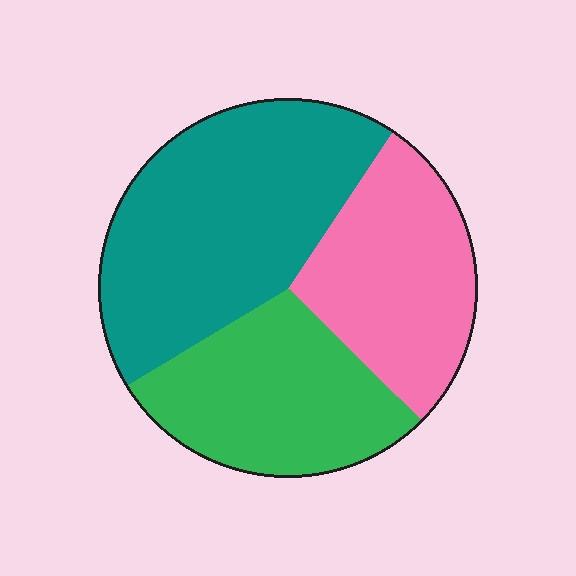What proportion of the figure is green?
Green covers 29% of the figure.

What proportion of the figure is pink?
Pink covers roughly 30% of the figure.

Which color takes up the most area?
Teal, at roughly 45%.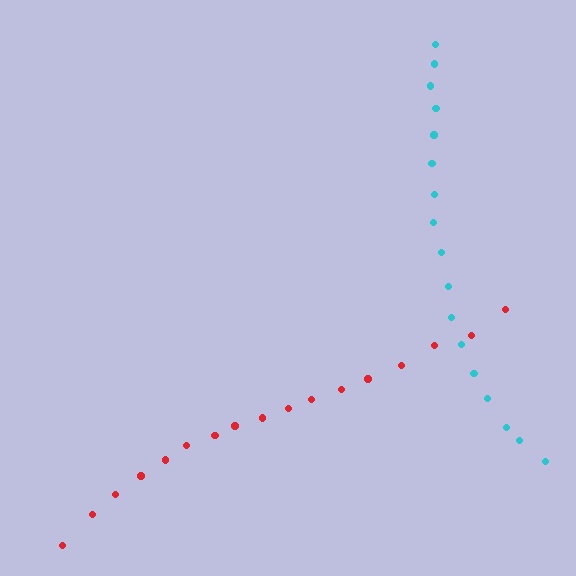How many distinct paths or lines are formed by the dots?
There are 2 distinct paths.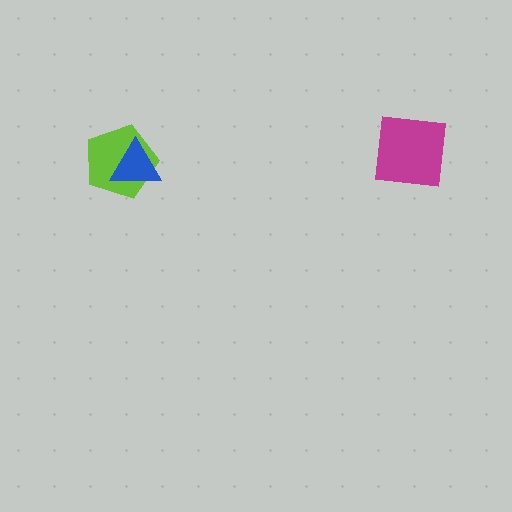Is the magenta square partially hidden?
No, no other shape covers it.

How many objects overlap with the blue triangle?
1 object overlaps with the blue triangle.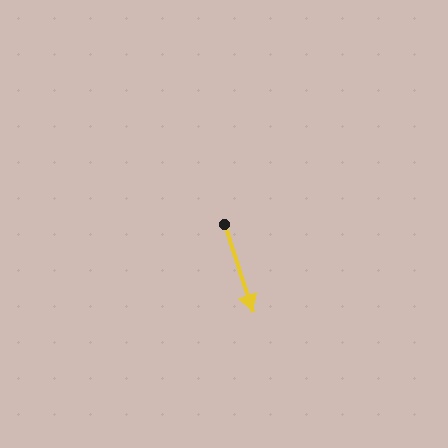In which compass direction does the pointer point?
South.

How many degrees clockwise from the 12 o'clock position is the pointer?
Approximately 162 degrees.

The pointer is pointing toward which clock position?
Roughly 5 o'clock.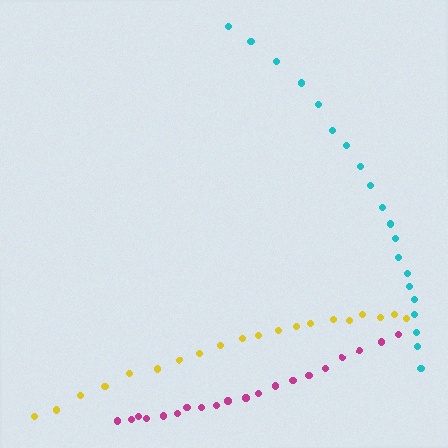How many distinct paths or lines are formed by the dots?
There are 3 distinct paths.